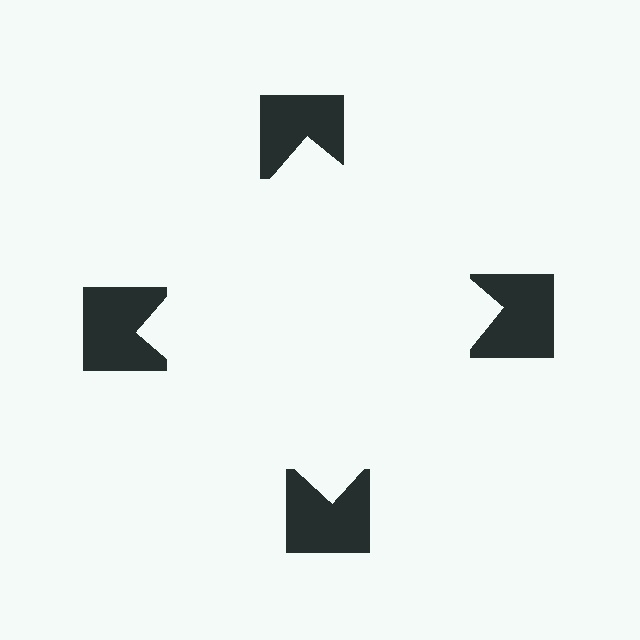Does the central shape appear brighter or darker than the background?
It typically appears slightly brighter than the background, even though no actual brightness change is drawn.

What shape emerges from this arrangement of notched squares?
An illusory square — its edges are inferred from the aligned wedge cuts in the notched squares, not physically drawn.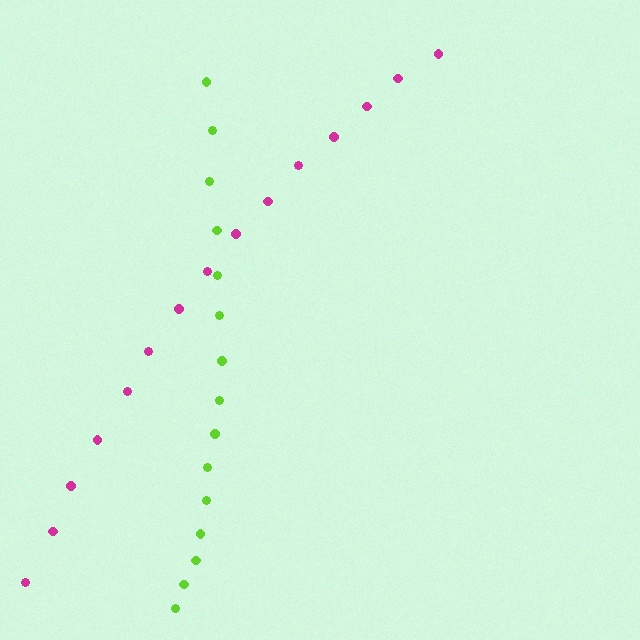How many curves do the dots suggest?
There are 2 distinct paths.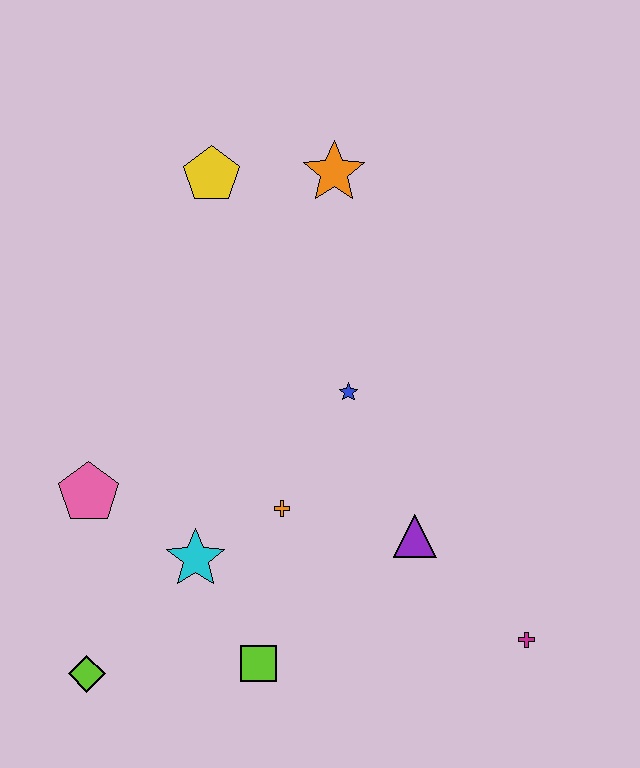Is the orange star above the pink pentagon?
Yes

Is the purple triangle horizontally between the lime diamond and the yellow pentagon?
No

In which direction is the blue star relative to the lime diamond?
The blue star is above the lime diamond.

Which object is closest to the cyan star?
The orange cross is closest to the cyan star.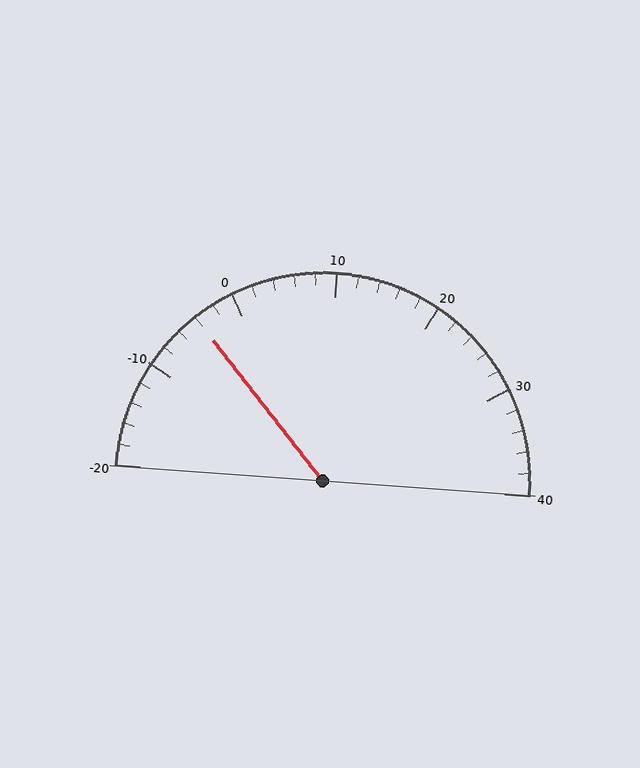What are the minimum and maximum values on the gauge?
The gauge ranges from -20 to 40.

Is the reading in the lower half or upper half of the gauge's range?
The reading is in the lower half of the range (-20 to 40).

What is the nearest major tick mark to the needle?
The nearest major tick mark is 0.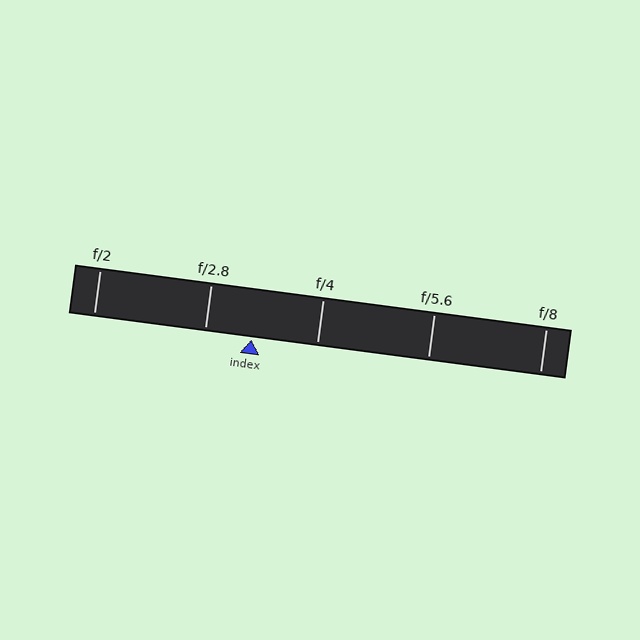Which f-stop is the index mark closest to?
The index mark is closest to f/2.8.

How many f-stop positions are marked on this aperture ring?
There are 5 f-stop positions marked.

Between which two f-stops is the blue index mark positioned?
The index mark is between f/2.8 and f/4.